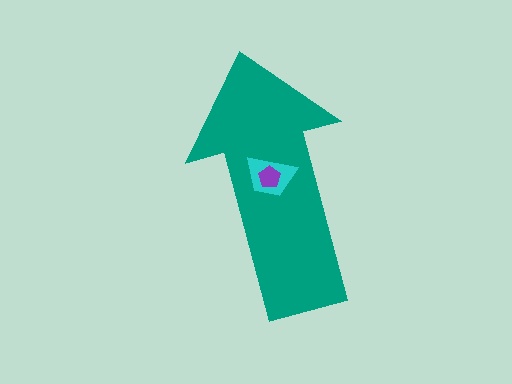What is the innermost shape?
The purple pentagon.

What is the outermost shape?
The teal arrow.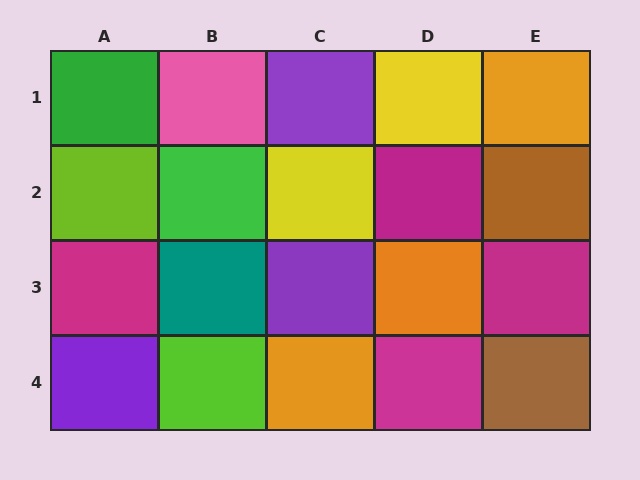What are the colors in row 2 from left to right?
Lime, green, yellow, magenta, brown.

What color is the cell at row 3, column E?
Magenta.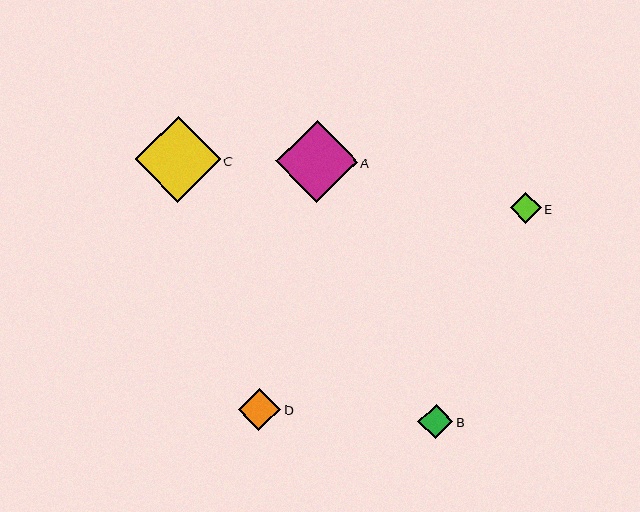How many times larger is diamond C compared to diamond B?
Diamond C is approximately 2.5 times the size of diamond B.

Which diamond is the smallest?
Diamond E is the smallest with a size of approximately 31 pixels.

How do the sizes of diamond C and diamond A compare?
Diamond C and diamond A are approximately the same size.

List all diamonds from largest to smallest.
From largest to smallest: C, A, D, B, E.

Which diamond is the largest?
Diamond C is the largest with a size of approximately 86 pixels.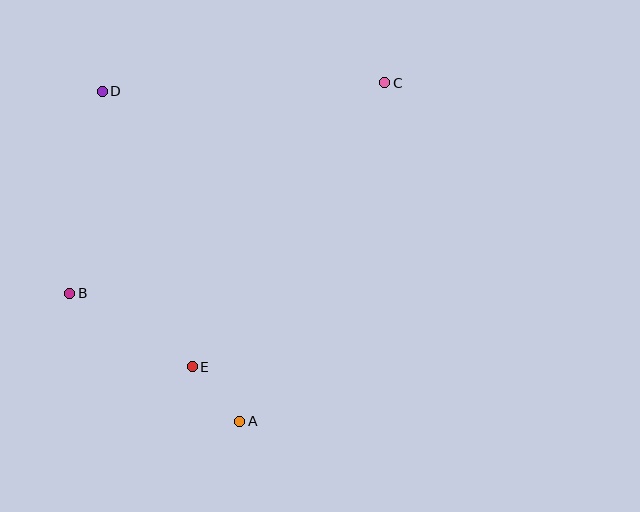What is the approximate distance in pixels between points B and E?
The distance between B and E is approximately 143 pixels.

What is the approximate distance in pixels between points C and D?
The distance between C and D is approximately 283 pixels.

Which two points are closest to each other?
Points A and E are closest to each other.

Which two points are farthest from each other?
Points B and C are farthest from each other.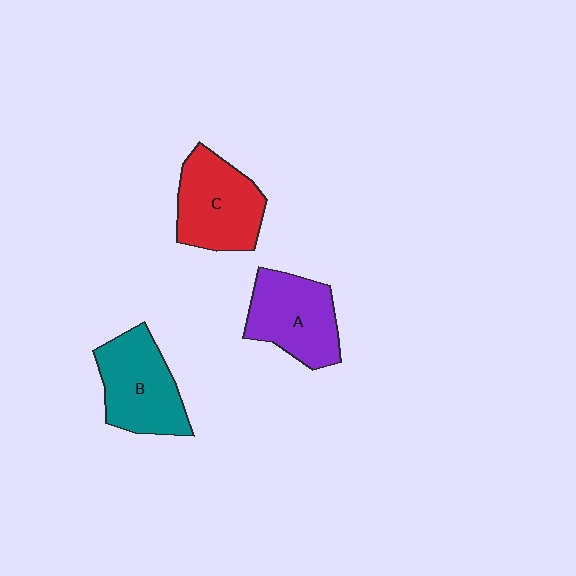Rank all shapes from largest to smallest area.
From largest to smallest: C (red), B (teal), A (purple).